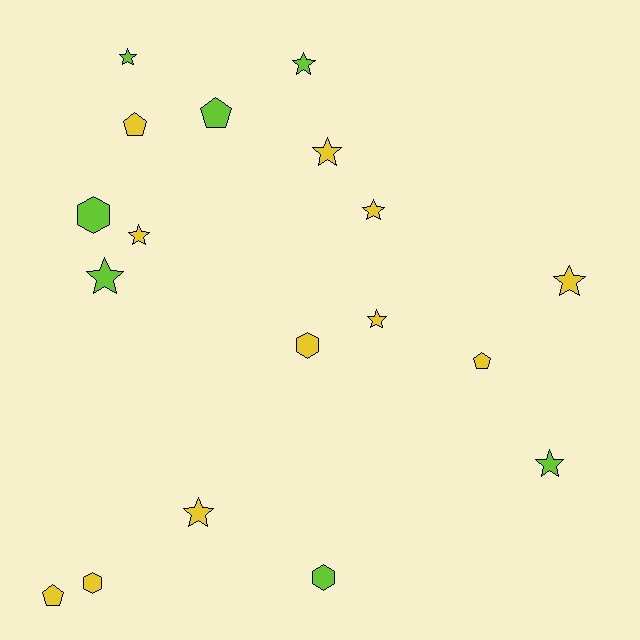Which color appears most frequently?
Yellow, with 11 objects.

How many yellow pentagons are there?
There are 3 yellow pentagons.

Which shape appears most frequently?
Star, with 10 objects.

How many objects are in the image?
There are 18 objects.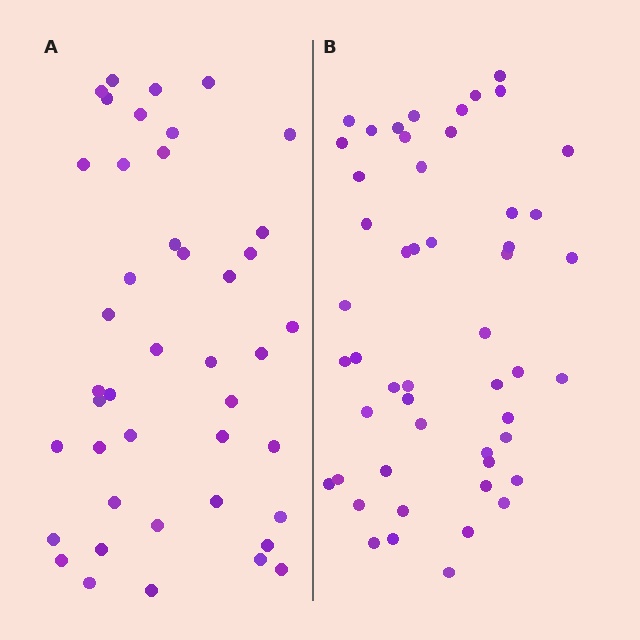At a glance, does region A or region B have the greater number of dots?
Region B (the right region) has more dots.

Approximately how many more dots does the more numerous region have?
Region B has roughly 8 or so more dots than region A.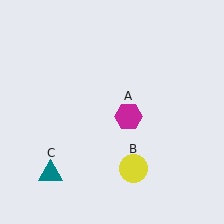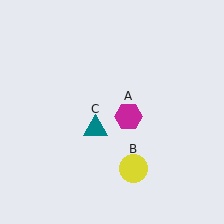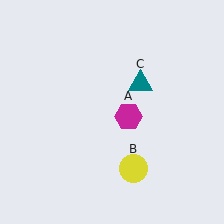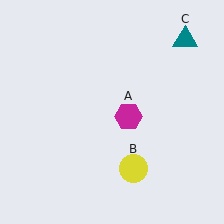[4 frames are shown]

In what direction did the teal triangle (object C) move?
The teal triangle (object C) moved up and to the right.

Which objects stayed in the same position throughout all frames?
Magenta hexagon (object A) and yellow circle (object B) remained stationary.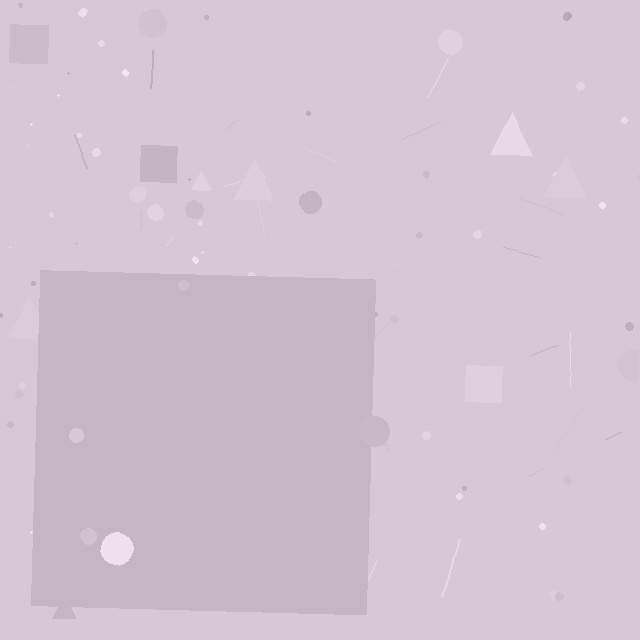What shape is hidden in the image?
A square is hidden in the image.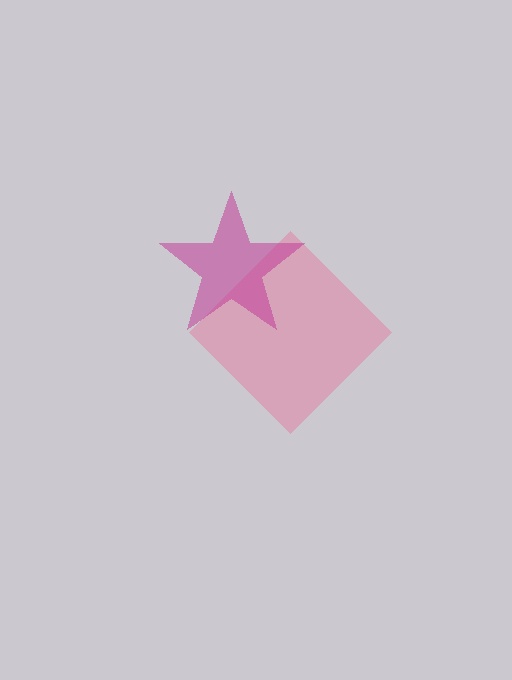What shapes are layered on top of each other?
The layered shapes are: a pink diamond, a magenta star.